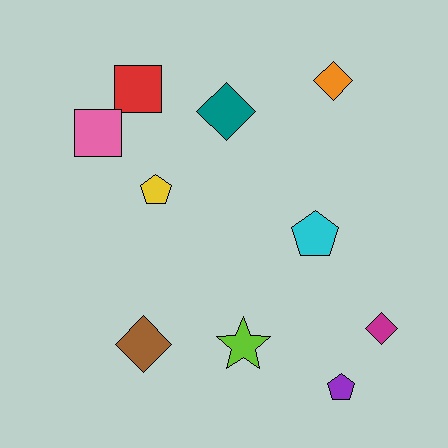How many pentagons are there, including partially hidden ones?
There are 3 pentagons.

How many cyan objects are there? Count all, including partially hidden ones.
There is 1 cyan object.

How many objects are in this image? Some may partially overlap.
There are 10 objects.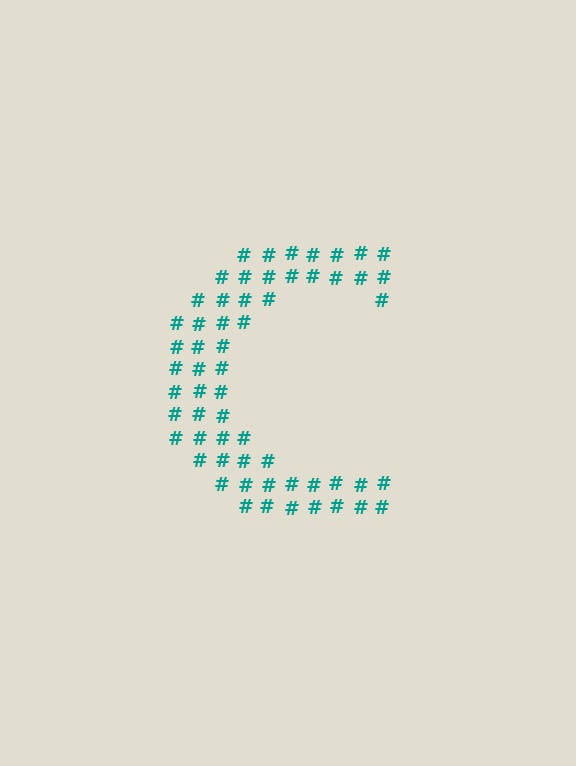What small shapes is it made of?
It is made of small hash symbols.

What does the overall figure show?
The overall figure shows the letter C.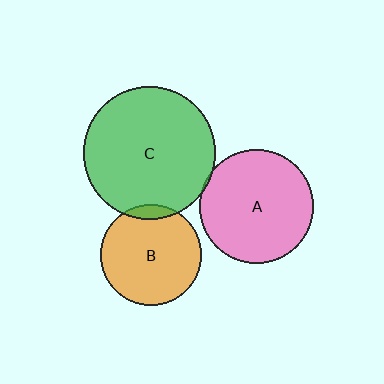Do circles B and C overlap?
Yes.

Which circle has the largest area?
Circle C (green).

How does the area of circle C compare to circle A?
Approximately 1.3 times.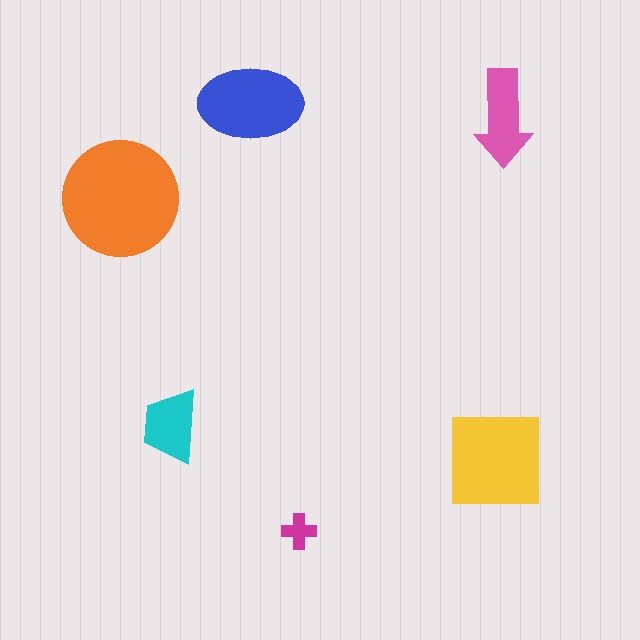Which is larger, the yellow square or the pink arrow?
The yellow square.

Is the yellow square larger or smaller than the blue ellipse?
Larger.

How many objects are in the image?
There are 6 objects in the image.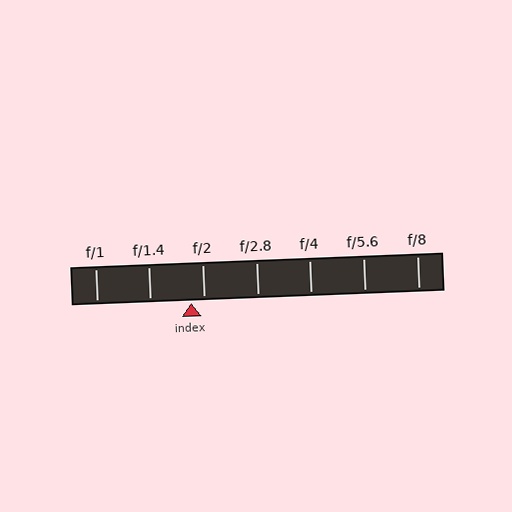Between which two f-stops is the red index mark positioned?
The index mark is between f/1.4 and f/2.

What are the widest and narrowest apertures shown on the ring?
The widest aperture shown is f/1 and the narrowest is f/8.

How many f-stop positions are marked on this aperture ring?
There are 7 f-stop positions marked.